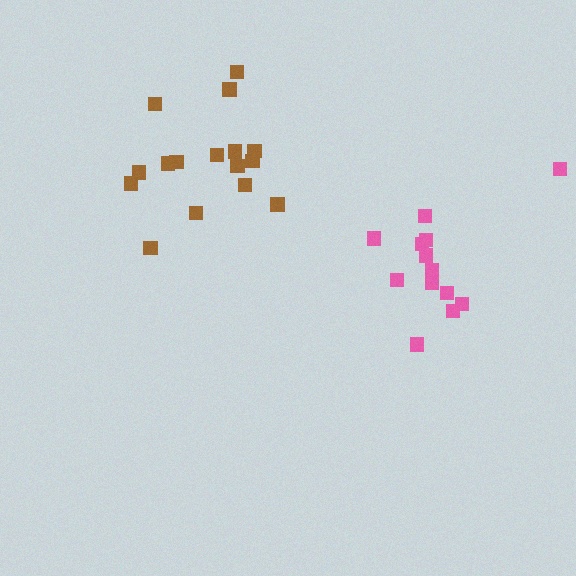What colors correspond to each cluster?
The clusters are colored: pink, brown.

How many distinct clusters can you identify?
There are 2 distinct clusters.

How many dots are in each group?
Group 1: 13 dots, Group 2: 16 dots (29 total).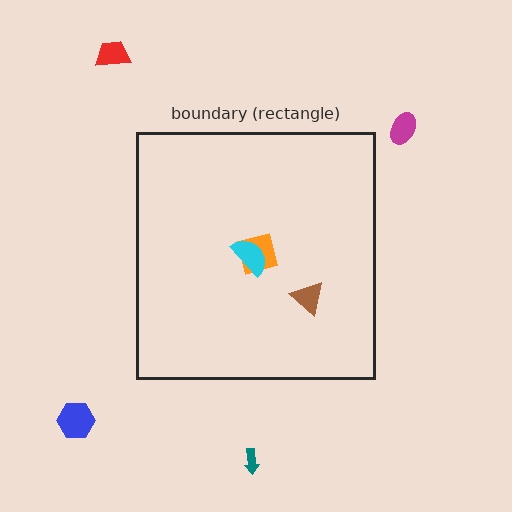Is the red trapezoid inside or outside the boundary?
Outside.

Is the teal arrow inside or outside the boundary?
Outside.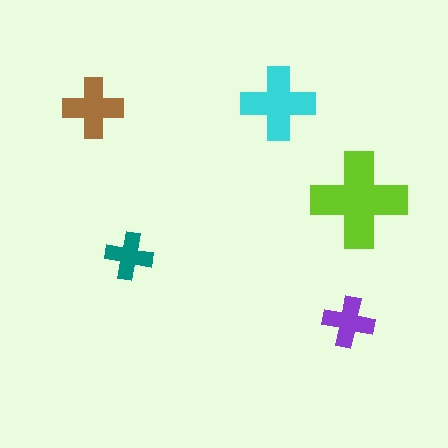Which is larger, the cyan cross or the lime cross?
The lime one.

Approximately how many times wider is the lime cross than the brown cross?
About 1.5 times wider.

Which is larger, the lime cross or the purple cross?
The lime one.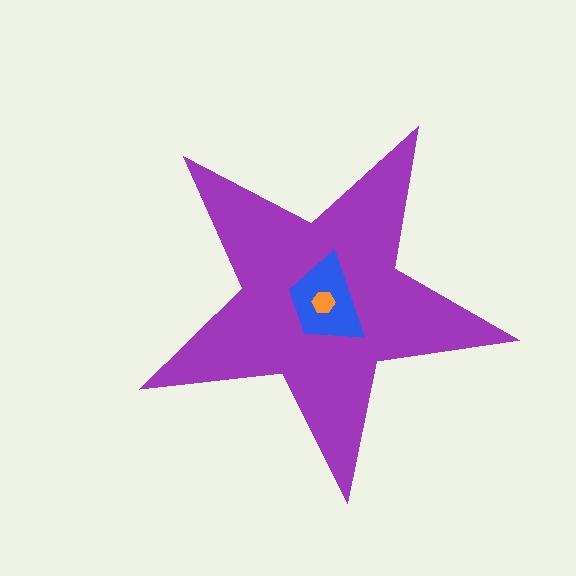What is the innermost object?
The orange hexagon.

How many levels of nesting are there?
3.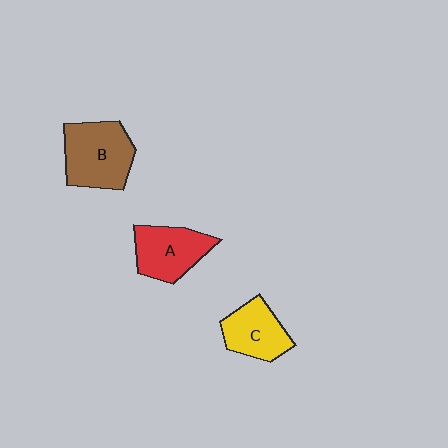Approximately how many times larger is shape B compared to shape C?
Approximately 1.4 times.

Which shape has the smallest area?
Shape C (yellow).